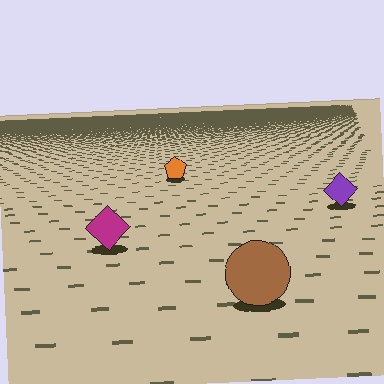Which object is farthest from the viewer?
The orange pentagon is farthest from the viewer. It appears smaller and the ground texture around it is denser.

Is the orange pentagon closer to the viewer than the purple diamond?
No. The purple diamond is closer — you can tell from the texture gradient: the ground texture is coarser near it.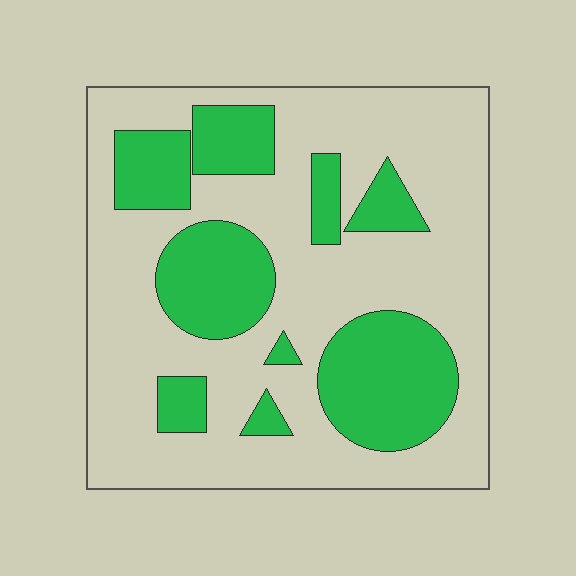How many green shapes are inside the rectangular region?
9.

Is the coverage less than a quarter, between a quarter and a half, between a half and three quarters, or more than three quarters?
Between a quarter and a half.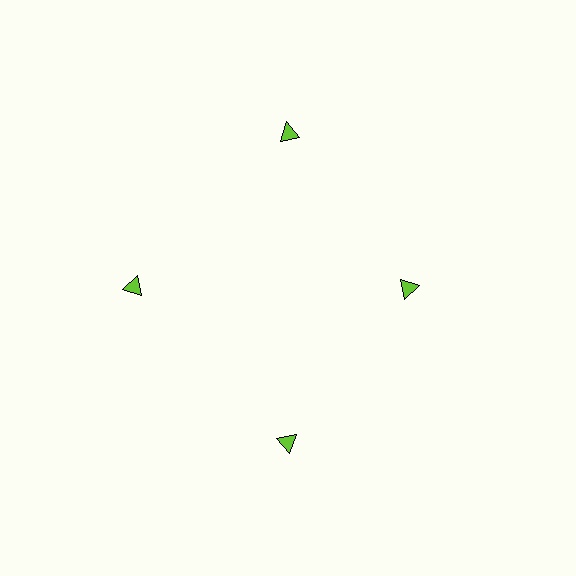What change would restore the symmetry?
The symmetry would be restored by moving it outward, back onto the ring so that all 4 triangles sit at equal angles and equal distance from the center.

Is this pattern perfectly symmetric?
No. The 4 lime triangles are arranged in a ring, but one element near the 3 o'clock position is pulled inward toward the center, breaking the 4-fold rotational symmetry.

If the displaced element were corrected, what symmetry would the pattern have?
It would have 4-fold rotational symmetry — the pattern would map onto itself every 90 degrees.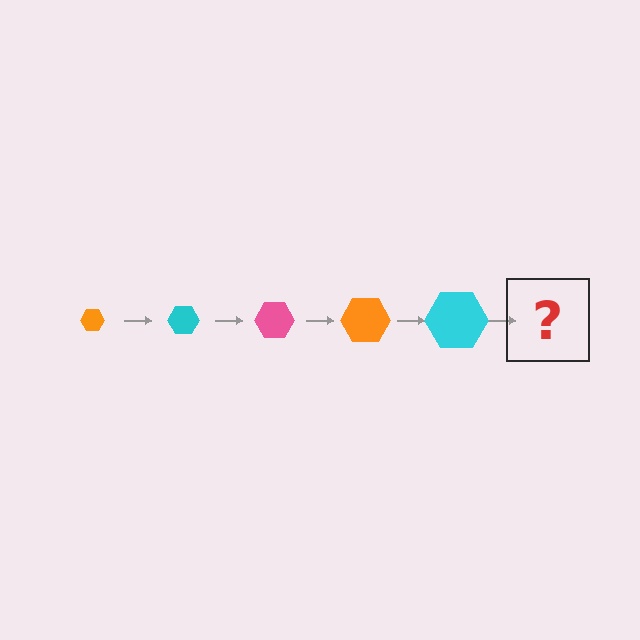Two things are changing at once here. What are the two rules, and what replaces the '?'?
The two rules are that the hexagon grows larger each step and the color cycles through orange, cyan, and pink. The '?' should be a pink hexagon, larger than the previous one.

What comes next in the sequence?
The next element should be a pink hexagon, larger than the previous one.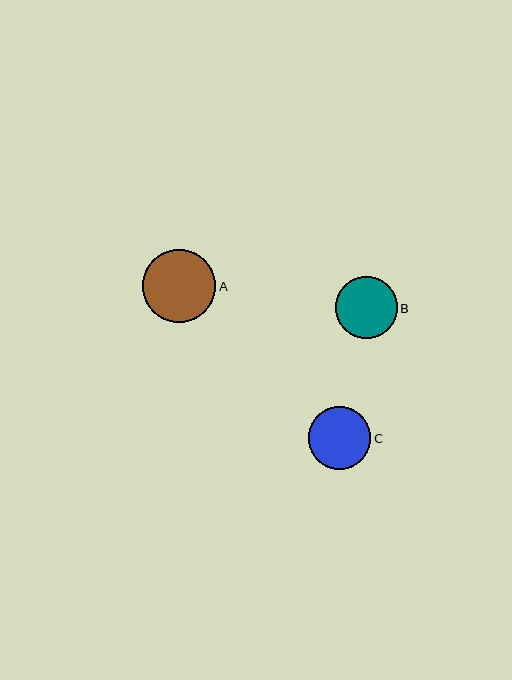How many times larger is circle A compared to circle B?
Circle A is approximately 1.2 times the size of circle B.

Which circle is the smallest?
Circle B is the smallest with a size of approximately 62 pixels.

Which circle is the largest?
Circle A is the largest with a size of approximately 73 pixels.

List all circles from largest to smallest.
From largest to smallest: A, C, B.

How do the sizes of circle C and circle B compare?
Circle C and circle B are approximately the same size.